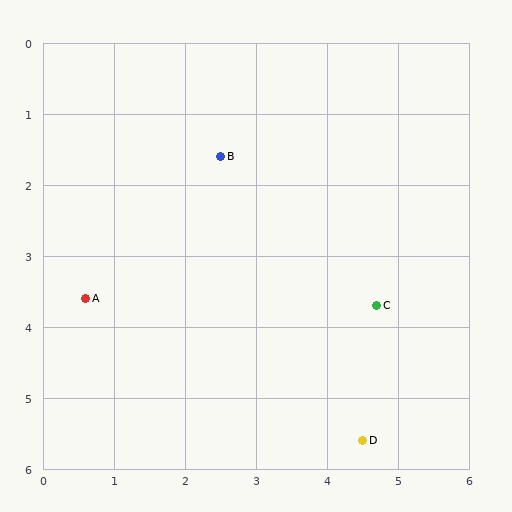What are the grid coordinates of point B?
Point B is at approximately (2.5, 1.6).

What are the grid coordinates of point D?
Point D is at approximately (4.5, 5.6).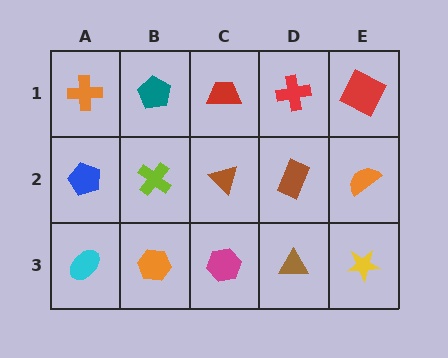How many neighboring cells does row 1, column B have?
3.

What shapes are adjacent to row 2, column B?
A teal pentagon (row 1, column B), an orange hexagon (row 3, column B), a blue pentagon (row 2, column A), a brown triangle (row 2, column C).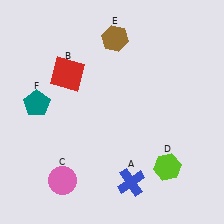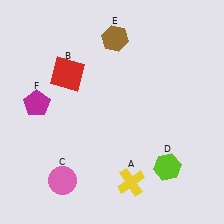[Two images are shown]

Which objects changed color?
A changed from blue to yellow. F changed from teal to magenta.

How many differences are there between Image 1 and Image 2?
There are 2 differences between the two images.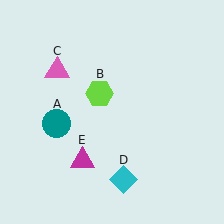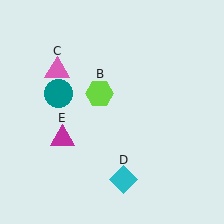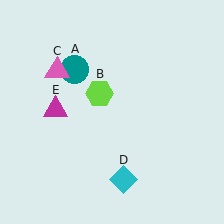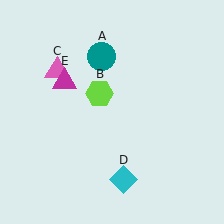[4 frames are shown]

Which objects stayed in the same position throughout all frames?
Lime hexagon (object B) and pink triangle (object C) and cyan diamond (object D) remained stationary.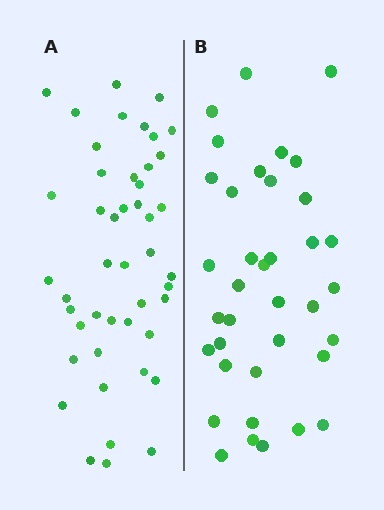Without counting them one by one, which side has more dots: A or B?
Region A (the left region) has more dots.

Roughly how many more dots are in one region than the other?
Region A has roughly 8 or so more dots than region B.